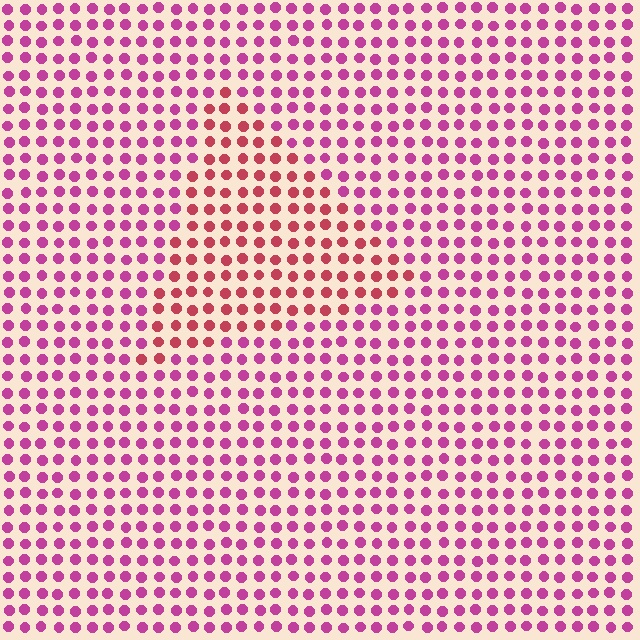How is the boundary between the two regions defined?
The boundary is defined purely by a slight shift in hue (about 32 degrees). Spacing, size, and orientation are identical on both sides.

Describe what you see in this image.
The image is filled with small magenta elements in a uniform arrangement. A triangle-shaped region is visible where the elements are tinted to a slightly different hue, forming a subtle color boundary.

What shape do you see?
I see a triangle.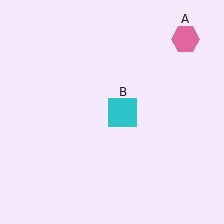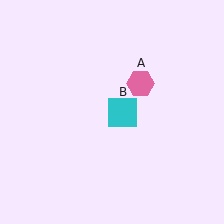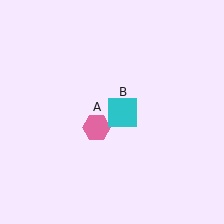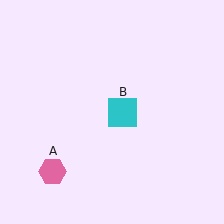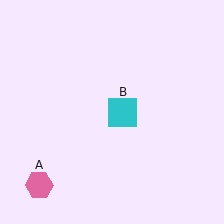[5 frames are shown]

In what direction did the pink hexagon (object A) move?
The pink hexagon (object A) moved down and to the left.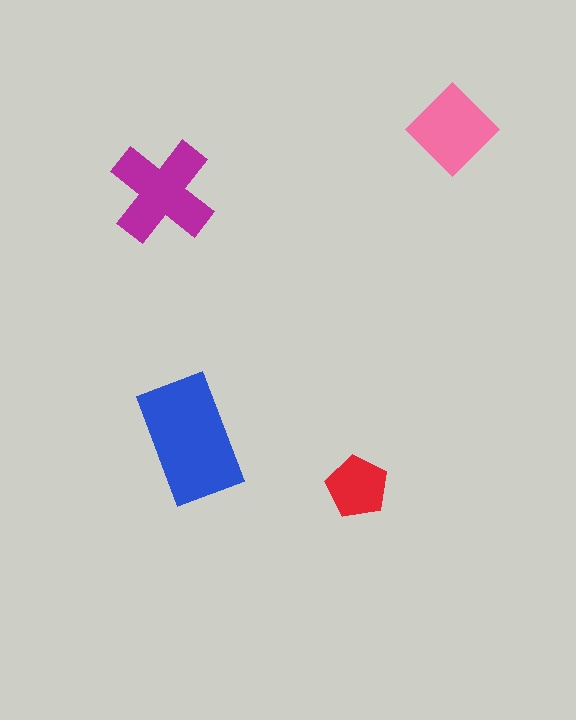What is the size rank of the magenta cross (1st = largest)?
2nd.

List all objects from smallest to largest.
The red pentagon, the pink diamond, the magenta cross, the blue rectangle.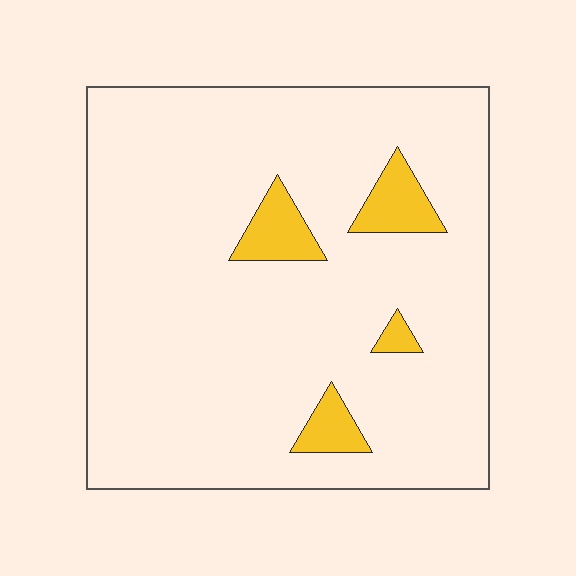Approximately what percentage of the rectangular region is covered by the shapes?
Approximately 10%.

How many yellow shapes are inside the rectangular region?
4.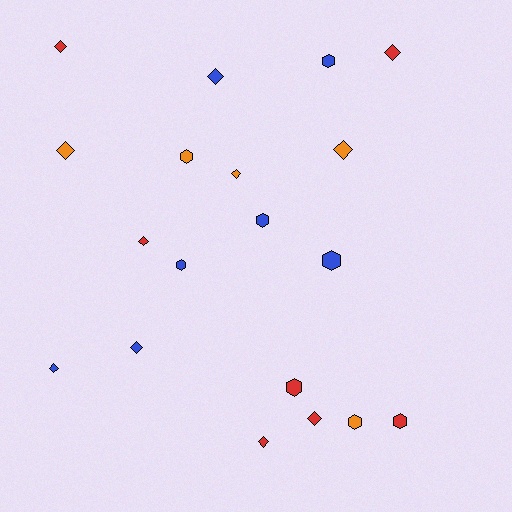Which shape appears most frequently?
Diamond, with 11 objects.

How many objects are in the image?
There are 19 objects.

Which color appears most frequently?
Blue, with 7 objects.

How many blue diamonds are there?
There are 3 blue diamonds.